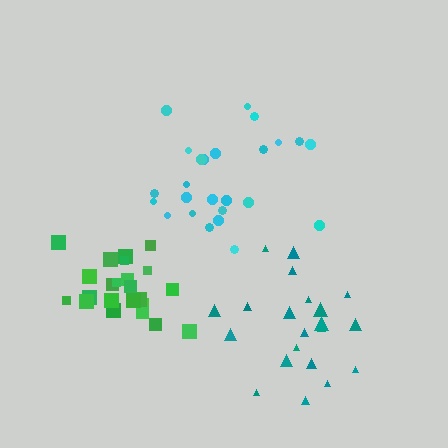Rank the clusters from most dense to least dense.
green, cyan, teal.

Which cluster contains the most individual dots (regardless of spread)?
Cyan (25).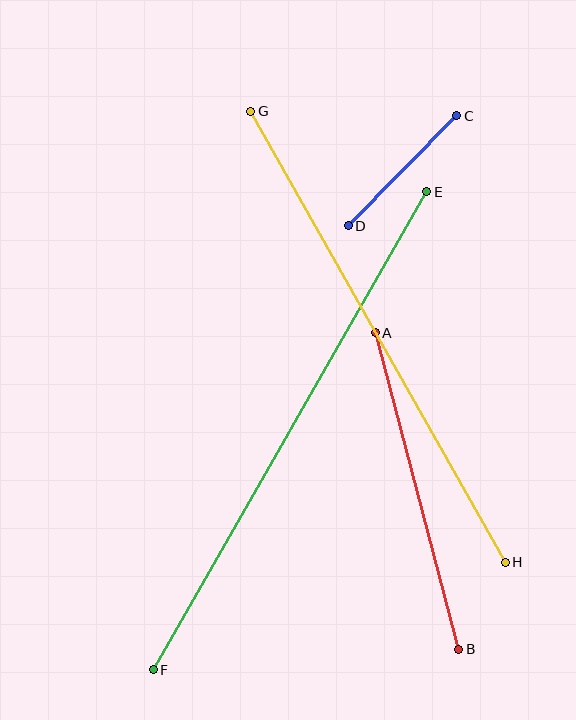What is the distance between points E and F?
The distance is approximately 551 pixels.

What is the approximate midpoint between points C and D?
The midpoint is at approximately (403, 171) pixels.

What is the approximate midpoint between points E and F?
The midpoint is at approximately (290, 431) pixels.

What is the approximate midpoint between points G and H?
The midpoint is at approximately (378, 337) pixels.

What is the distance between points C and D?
The distance is approximately 155 pixels.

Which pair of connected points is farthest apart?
Points E and F are farthest apart.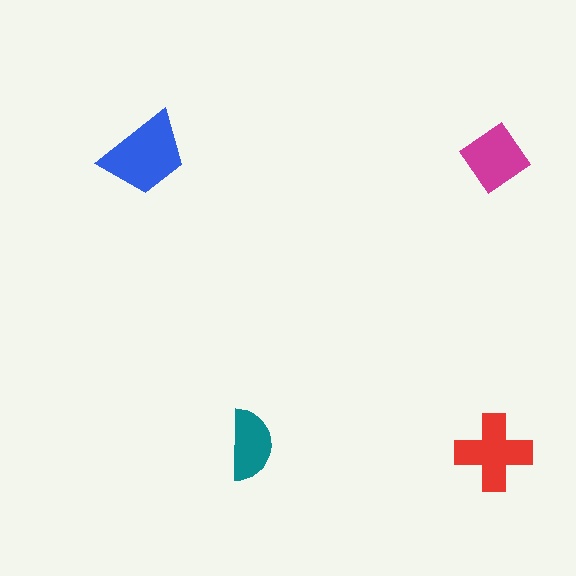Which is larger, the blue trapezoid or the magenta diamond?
The blue trapezoid.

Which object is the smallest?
The teal semicircle.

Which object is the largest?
The blue trapezoid.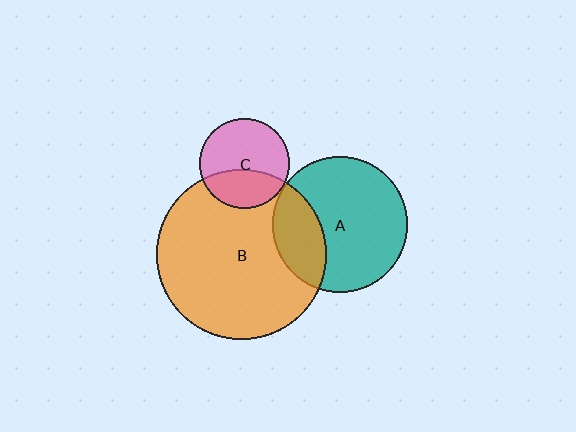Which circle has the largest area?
Circle B (orange).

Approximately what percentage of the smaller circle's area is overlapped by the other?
Approximately 35%.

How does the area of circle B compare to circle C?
Approximately 3.6 times.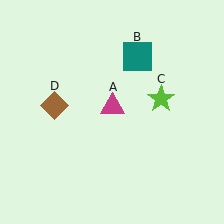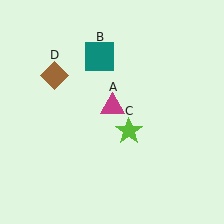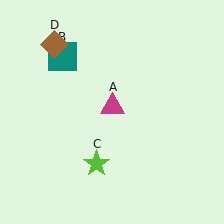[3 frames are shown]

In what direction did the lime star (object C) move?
The lime star (object C) moved down and to the left.